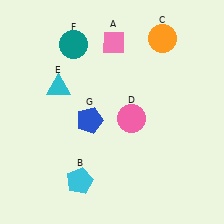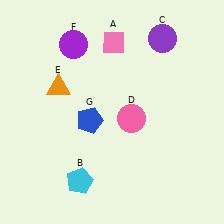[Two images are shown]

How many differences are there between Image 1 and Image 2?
There are 3 differences between the two images.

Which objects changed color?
C changed from orange to purple. E changed from cyan to orange. F changed from teal to purple.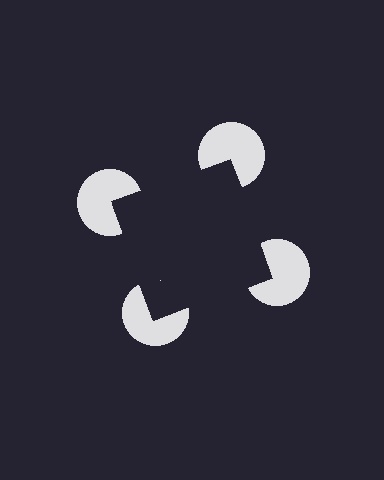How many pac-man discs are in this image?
There are 4 — one at each vertex of the illusory square.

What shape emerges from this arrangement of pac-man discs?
An illusory square — its edges are inferred from the aligned wedge cuts in the pac-man discs, not physically drawn.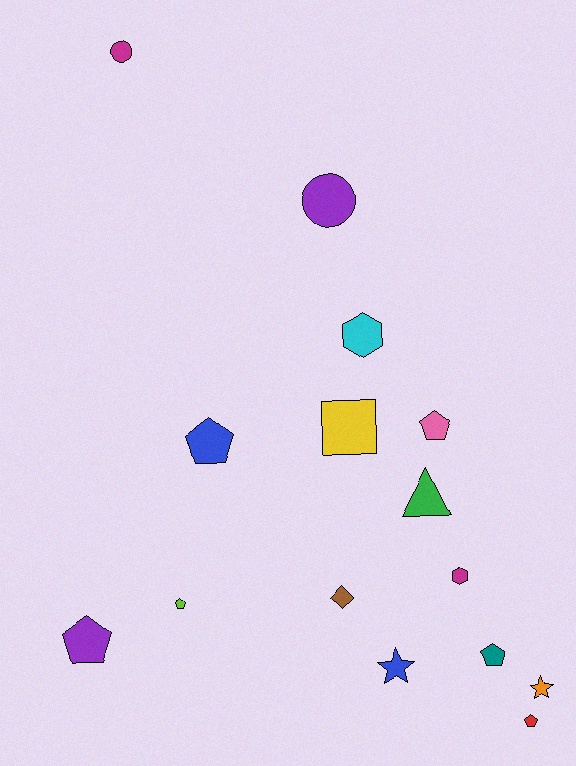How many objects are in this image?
There are 15 objects.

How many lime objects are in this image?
There is 1 lime object.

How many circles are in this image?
There are 2 circles.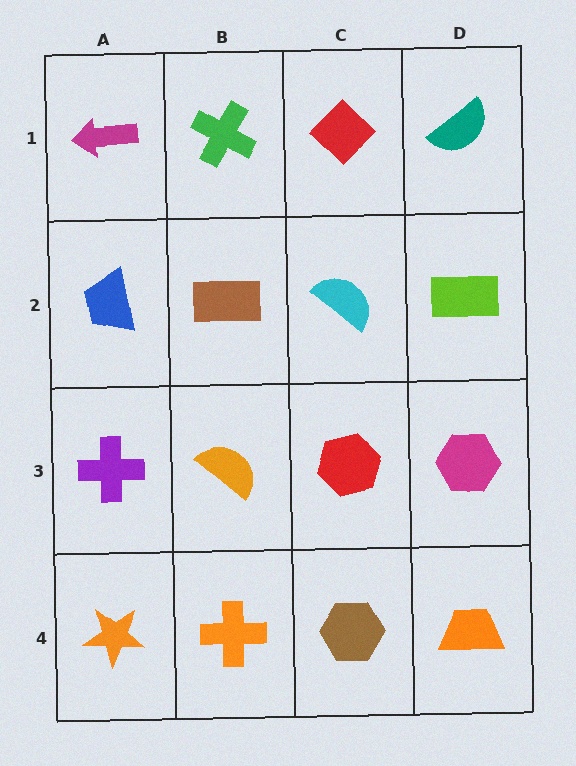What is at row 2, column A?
A blue trapezoid.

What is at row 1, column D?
A teal semicircle.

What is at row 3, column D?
A magenta hexagon.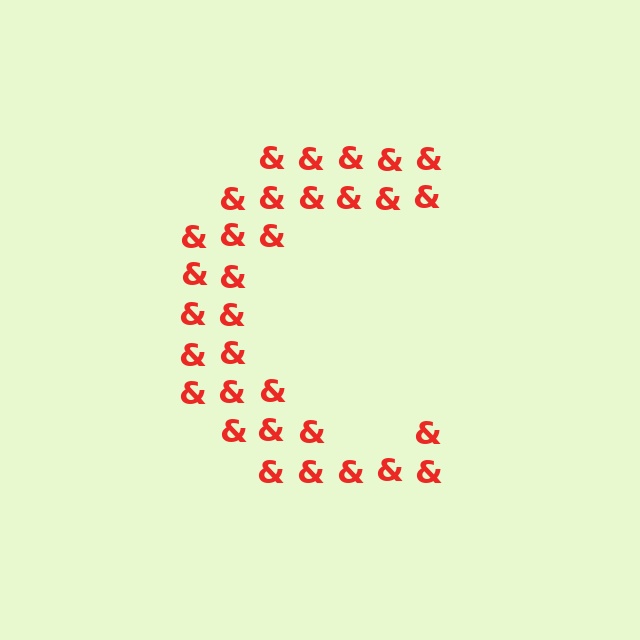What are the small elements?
The small elements are ampersands.